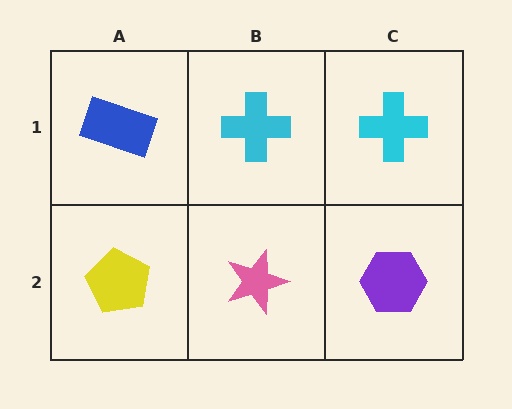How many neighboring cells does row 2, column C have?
2.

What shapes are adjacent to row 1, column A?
A yellow pentagon (row 2, column A), a cyan cross (row 1, column B).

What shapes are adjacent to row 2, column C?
A cyan cross (row 1, column C), a pink star (row 2, column B).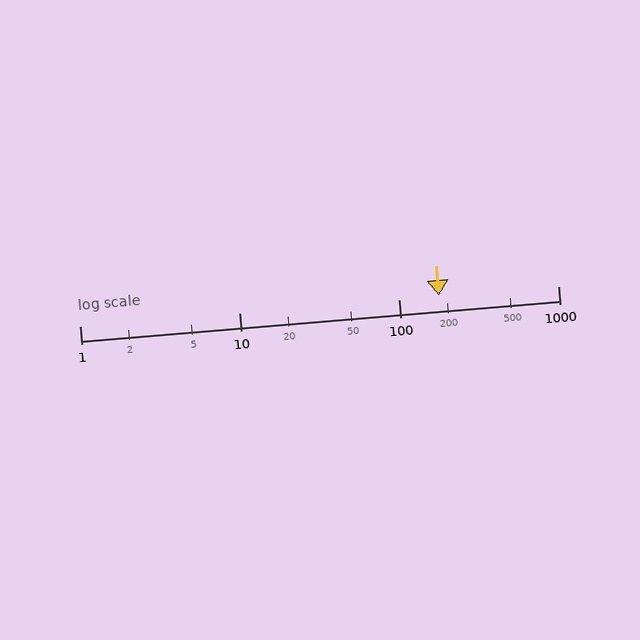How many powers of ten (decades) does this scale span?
The scale spans 3 decades, from 1 to 1000.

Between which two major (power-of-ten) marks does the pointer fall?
The pointer is between 100 and 1000.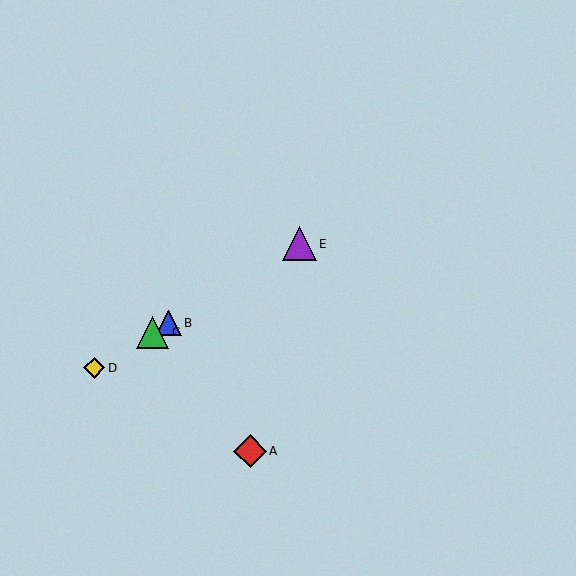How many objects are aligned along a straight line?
4 objects (B, C, D, E) are aligned along a straight line.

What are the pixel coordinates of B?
Object B is at (168, 323).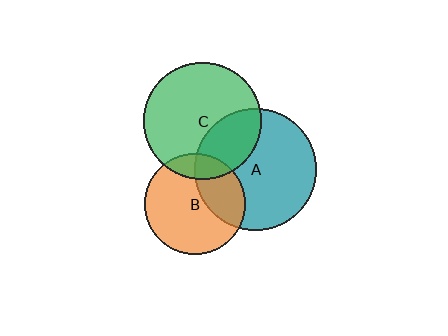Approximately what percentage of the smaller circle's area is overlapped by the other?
Approximately 30%.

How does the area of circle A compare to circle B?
Approximately 1.4 times.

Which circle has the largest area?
Circle A (teal).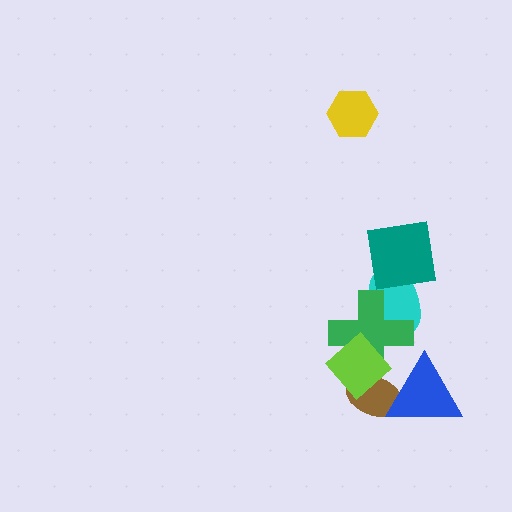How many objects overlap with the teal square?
1 object overlaps with the teal square.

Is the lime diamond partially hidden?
No, no other shape covers it.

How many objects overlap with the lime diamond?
2 objects overlap with the lime diamond.